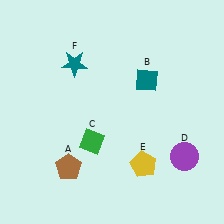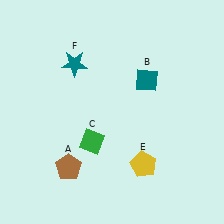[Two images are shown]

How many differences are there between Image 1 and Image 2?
There is 1 difference between the two images.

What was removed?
The purple circle (D) was removed in Image 2.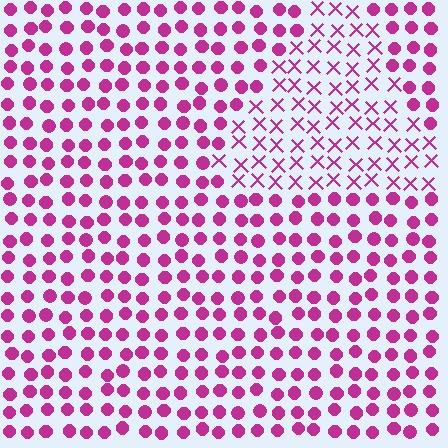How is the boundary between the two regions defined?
The boundary is defined by a change in element shape: X marks inside vs. circles outside. All elements share the same color and spacing.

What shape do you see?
I see a triangle.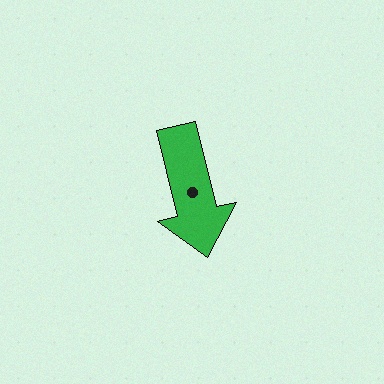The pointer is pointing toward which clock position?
Roughly 6 o'clock.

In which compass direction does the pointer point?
South.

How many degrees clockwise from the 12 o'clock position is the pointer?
Approximately 166 degrees.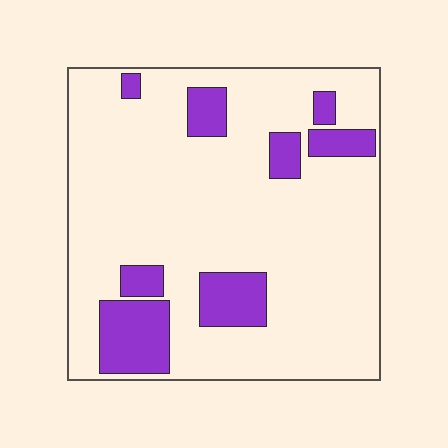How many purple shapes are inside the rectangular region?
8.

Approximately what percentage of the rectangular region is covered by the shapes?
Approximately 15%.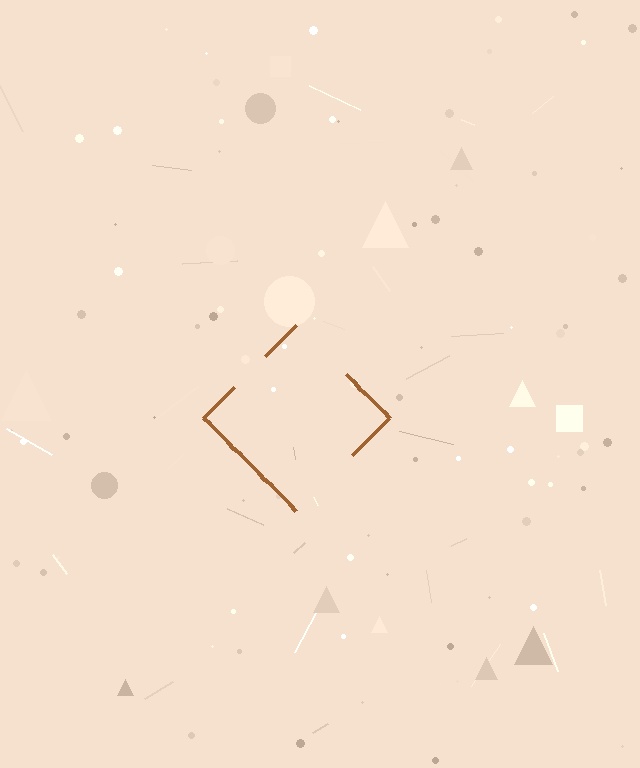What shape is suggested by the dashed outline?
The dashed outline suggests a diamond.